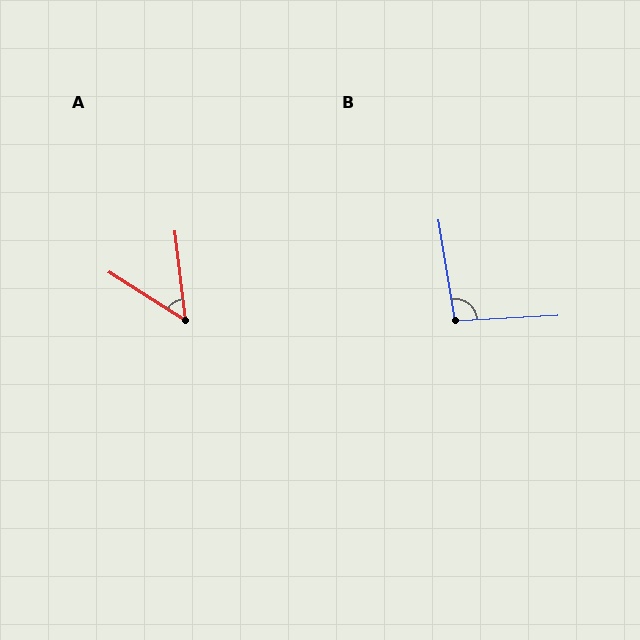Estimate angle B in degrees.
Approximately 96 degrees.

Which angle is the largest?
B, at approximately 96 degrees.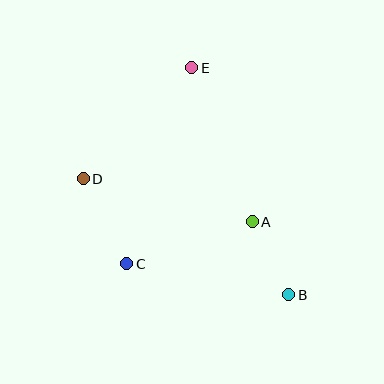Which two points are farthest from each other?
Points B and E are farthest from each other.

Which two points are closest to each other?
Points A and B are closest to each other.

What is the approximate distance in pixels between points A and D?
The distance between A and D is approximately 174 pixels.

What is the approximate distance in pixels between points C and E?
The distance between C and E is approximately 207 pixels.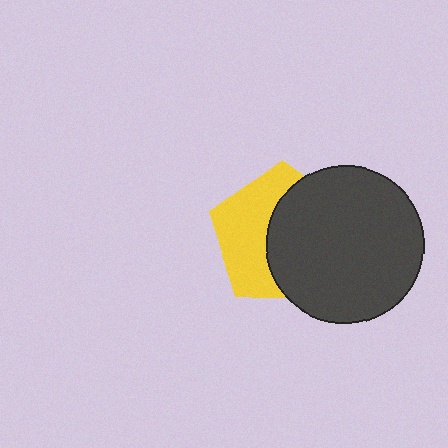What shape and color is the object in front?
The object in front is a dark gray circle.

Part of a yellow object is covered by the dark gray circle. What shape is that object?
It is a pentagon.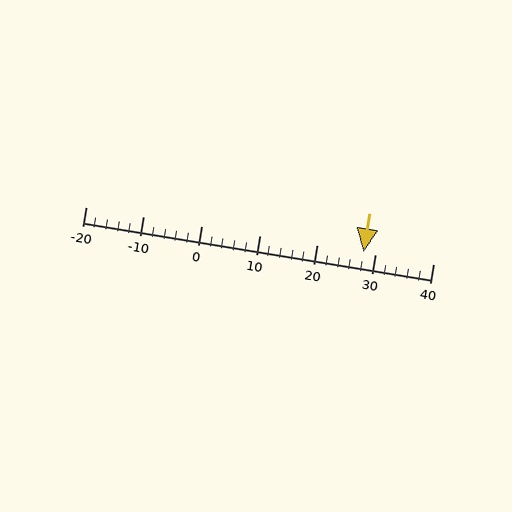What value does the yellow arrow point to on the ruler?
The yellow arrow points to approximately 28.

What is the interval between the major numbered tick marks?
The major tick marks are spaced 10 units apart.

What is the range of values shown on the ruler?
The ruler shows values from -20 to 40.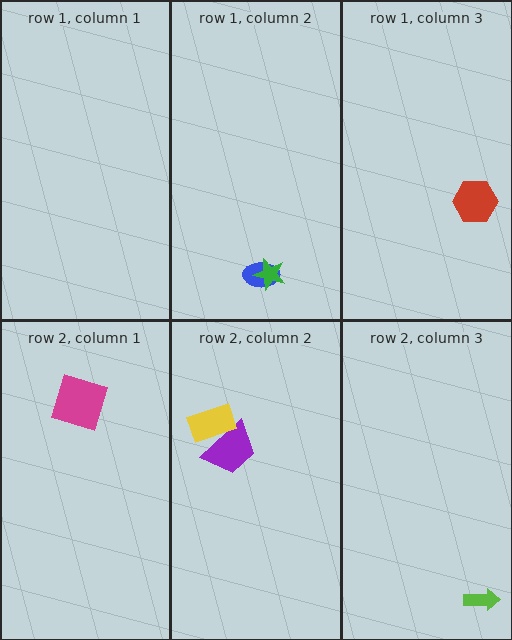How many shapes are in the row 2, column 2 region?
2.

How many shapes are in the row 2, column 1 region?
1.